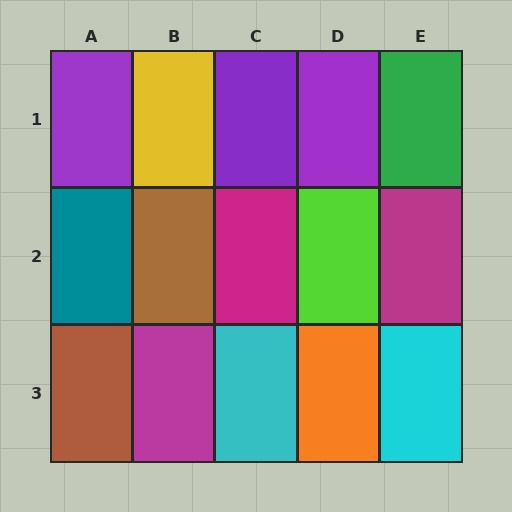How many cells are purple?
3 cells are purple.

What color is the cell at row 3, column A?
Brown.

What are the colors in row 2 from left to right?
Teal, brown, magenta, lime, magenta.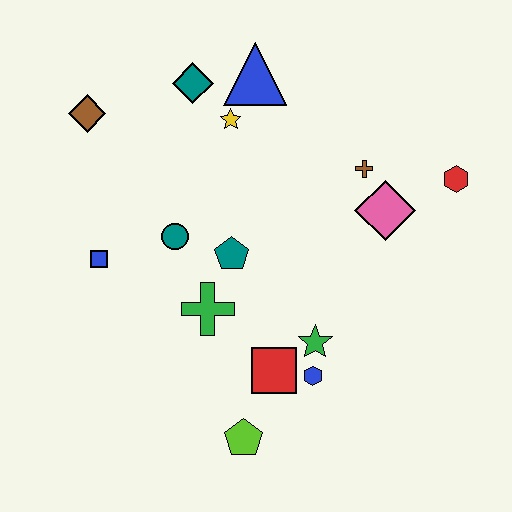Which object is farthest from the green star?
The brown diamond is farthest from the green star.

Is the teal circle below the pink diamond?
Yes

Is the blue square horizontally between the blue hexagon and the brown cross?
No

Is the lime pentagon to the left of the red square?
Yes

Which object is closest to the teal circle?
The teal pentagon is closest to the teal circle.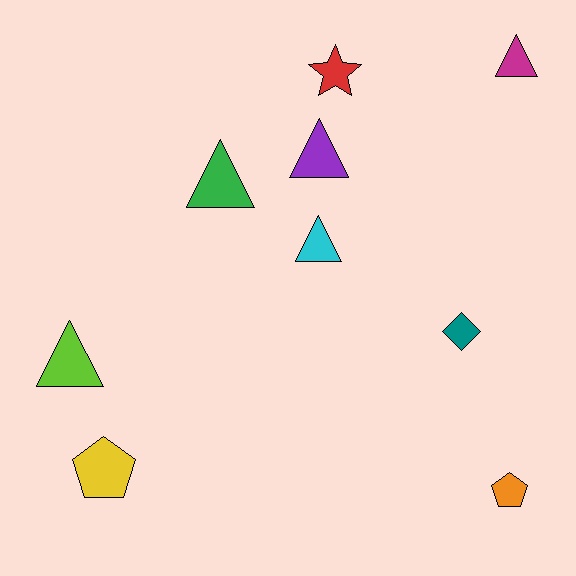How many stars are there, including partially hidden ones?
There is 1 star.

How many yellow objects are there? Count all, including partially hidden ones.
There is 1 yellow object.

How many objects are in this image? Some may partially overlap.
There are 9 objects.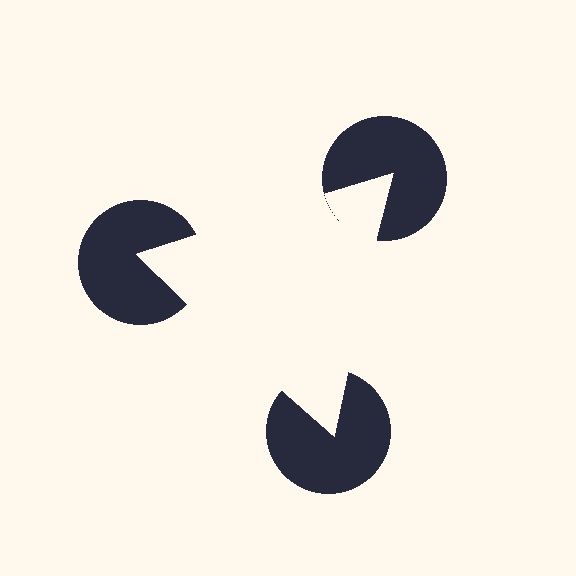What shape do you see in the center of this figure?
An illusory triangle — its edges are inferred from the aligned wedge cuts in the pac-man discs, not physically drawn.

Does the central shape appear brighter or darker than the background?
It typically appears slightly brighter than the background, even though no actual brightness change is drawn.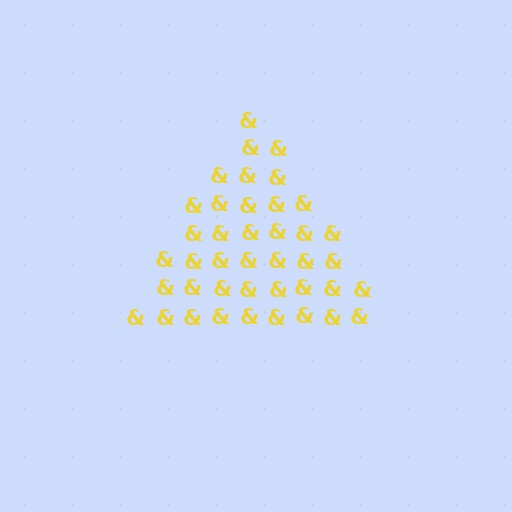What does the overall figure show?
The overall figure shows a triangle.